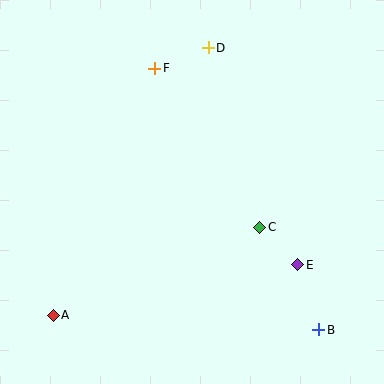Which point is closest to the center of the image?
Point C at (260, 227) is closest to the center.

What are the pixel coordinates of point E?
Point E is at (298, 265).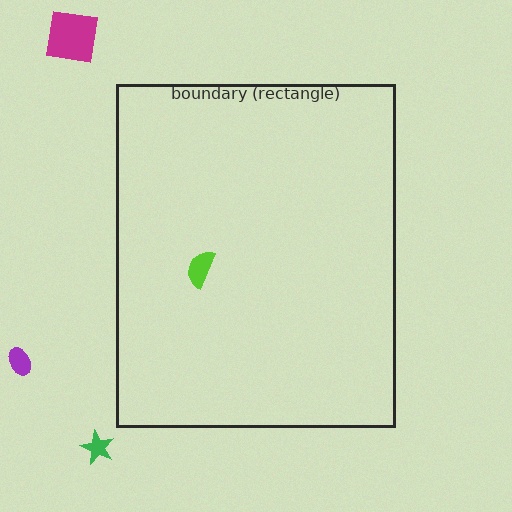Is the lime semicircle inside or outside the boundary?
Inside.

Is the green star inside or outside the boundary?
Outside.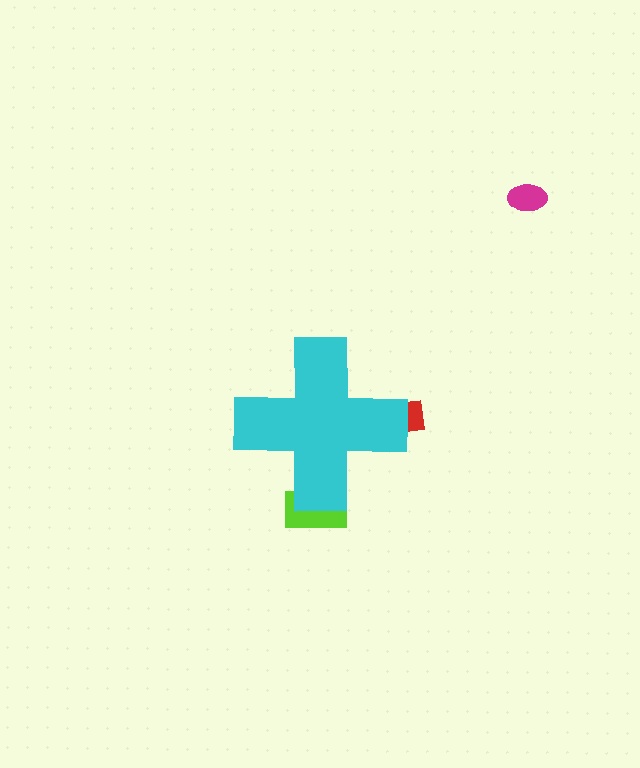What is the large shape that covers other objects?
A cyan cross.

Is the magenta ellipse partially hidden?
No, the magenta ellipse is fully visible.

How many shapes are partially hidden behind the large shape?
2 shapes are partially hidden.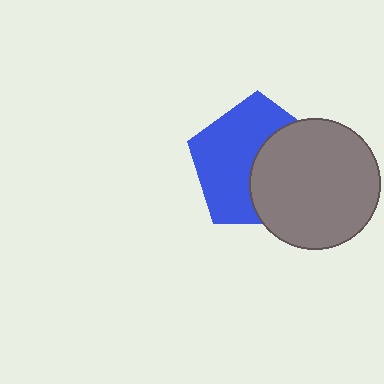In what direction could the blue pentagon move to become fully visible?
The blue pentagon could move left. That would shift it out from behind the gray circle entirely.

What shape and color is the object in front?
The object in front is a gray circle.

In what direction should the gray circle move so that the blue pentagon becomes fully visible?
The gray circle should move right. That is the shortest direction to clear the overlap and leave the blue pentagon fully visible.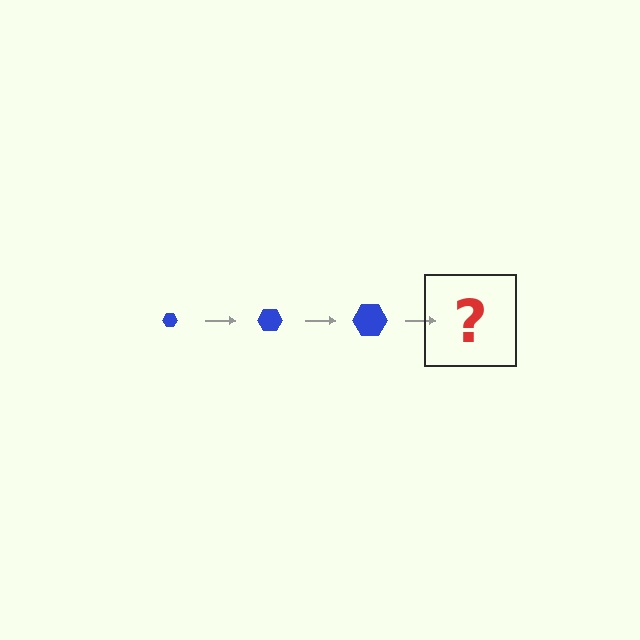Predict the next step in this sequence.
The next step is a blue hexagon, larger than the previous one.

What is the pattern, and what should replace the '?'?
The pattern is that the hexagon gets progressively larger each step. The '?' should be a blue hexagon, larger than the previous one.